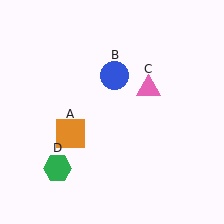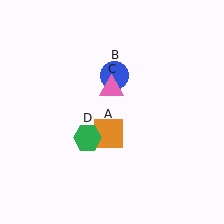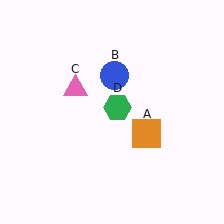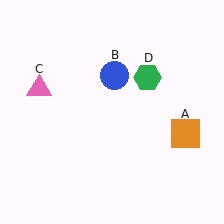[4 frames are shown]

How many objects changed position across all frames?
3 objects changed position: orange square (object A), pink triangle (object C), green hexagon (object D).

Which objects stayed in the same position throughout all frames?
Blue circle (object B) remained stationary.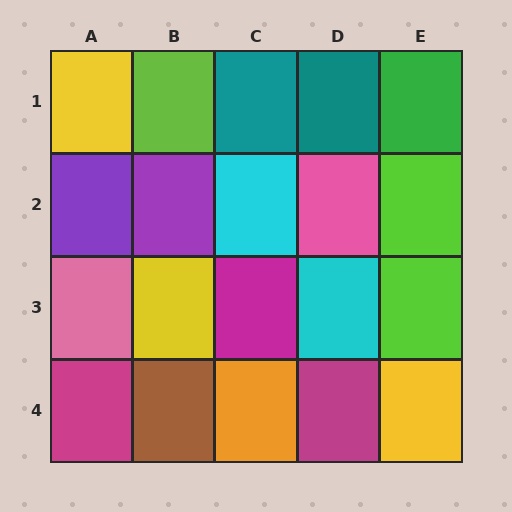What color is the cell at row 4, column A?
Magenta.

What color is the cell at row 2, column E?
Lime.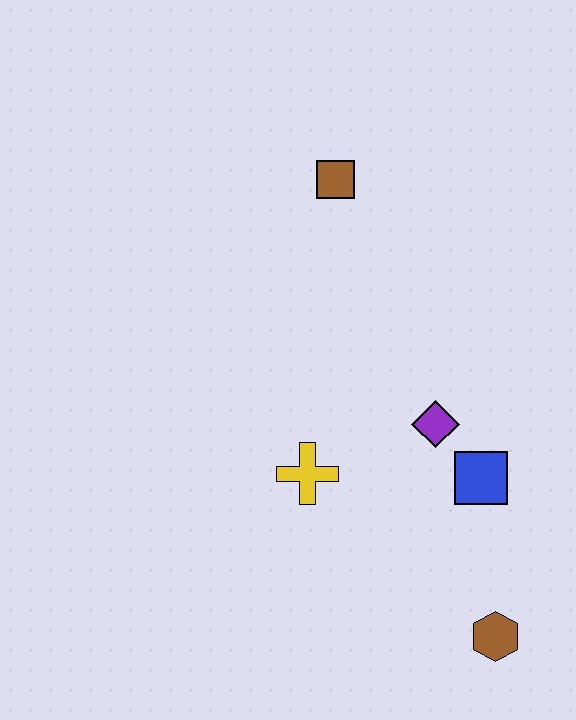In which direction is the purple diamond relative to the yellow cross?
The purple diamond is to the right of the yellow cross.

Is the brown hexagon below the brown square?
Yes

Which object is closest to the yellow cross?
The purple diamond is closest to the yellow cross.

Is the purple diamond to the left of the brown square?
No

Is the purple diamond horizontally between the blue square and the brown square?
Yes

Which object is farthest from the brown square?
The brown hexagon is farthest from the brown square.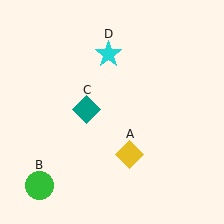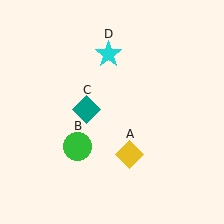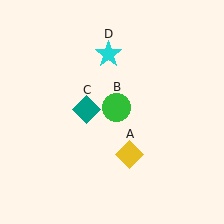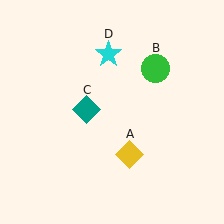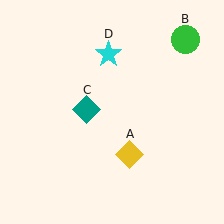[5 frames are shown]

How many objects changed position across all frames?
1 object changed position: green circle (object B).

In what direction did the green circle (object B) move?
The green circle (object B) moved up and to the right.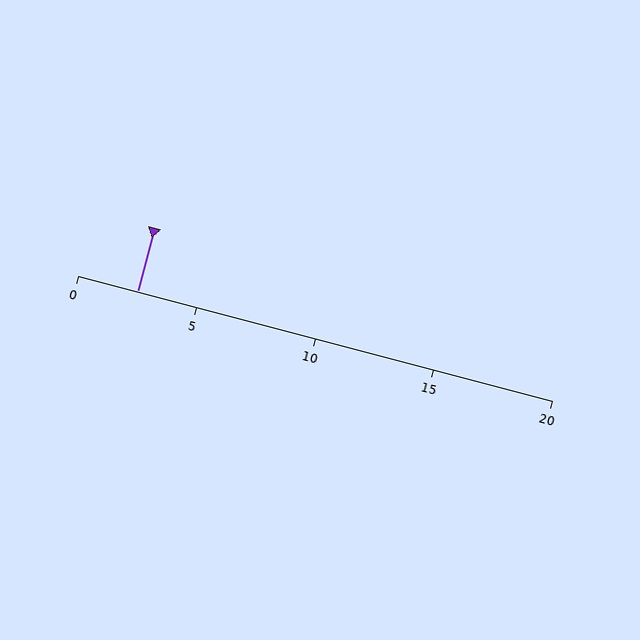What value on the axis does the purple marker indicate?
The marker indicates approximately 2.5.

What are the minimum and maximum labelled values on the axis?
The axis runs from 0 to 20.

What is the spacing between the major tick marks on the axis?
The major ticks are spaced 5 apart.